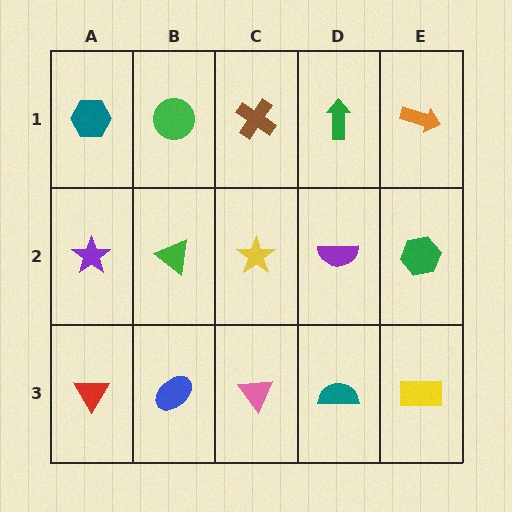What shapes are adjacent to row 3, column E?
A green hexagon (row 2, column E), a teal semicircle (row 3, column D).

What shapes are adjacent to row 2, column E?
An orange arrow (row 1, column E), a yellow rectangle (row 3, column E), a purple semicircle (row 2, column D).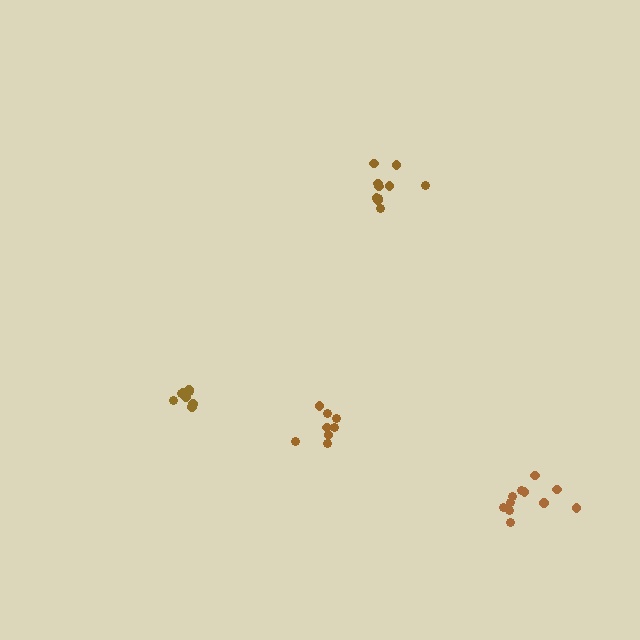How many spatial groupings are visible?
There are 4 spatial groupings.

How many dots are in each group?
Group 1: 9 dots, Group 2: 11 dots, Group 3: 8 dots, Group 4: 10 dots (38 total).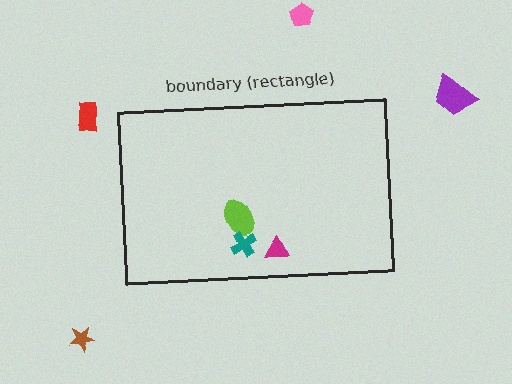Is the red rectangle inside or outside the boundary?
Outside.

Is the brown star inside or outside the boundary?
Outside.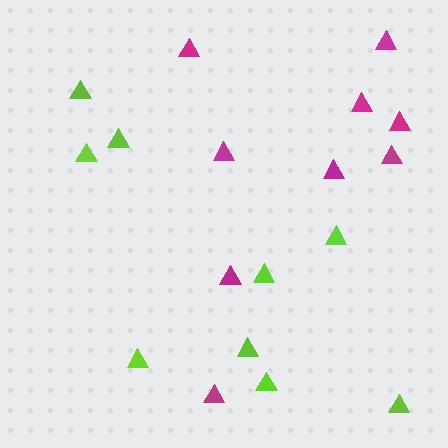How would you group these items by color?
There are 2 groups: one group of lime triangles (9) and one group of magenta triangles (9).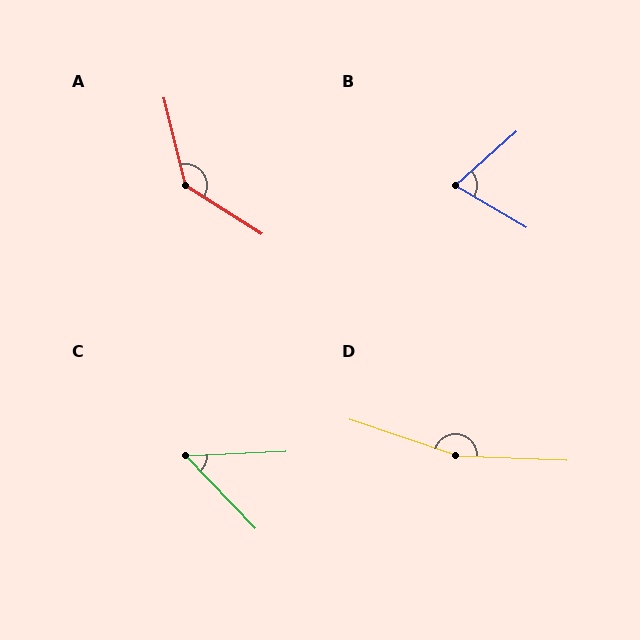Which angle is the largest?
D, at approximately 163 degrees.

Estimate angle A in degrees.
Approximately 136 degrees.